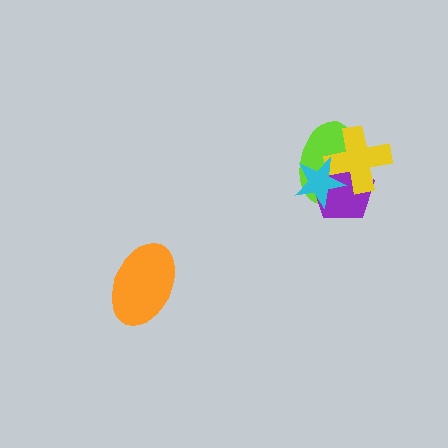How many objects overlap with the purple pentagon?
3 objects overlap with the purple pentagon.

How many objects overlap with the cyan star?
3 objects overlap with the cyan star.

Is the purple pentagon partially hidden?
Yes, it is partially covered by another shape.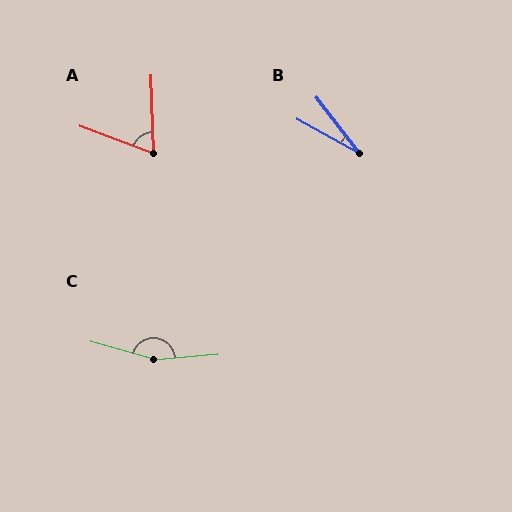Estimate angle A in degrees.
Approximately 67 degrees.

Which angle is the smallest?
B, at approximately 24 degrees.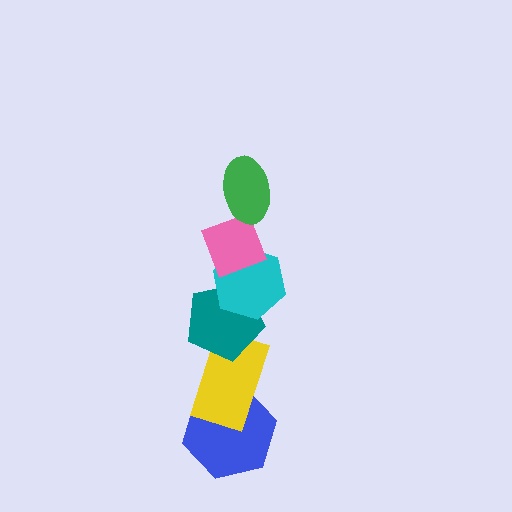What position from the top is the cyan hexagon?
The cyan hexagon is 3rd from the top.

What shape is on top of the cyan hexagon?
The pink diamond is on top of the cyan hexagon.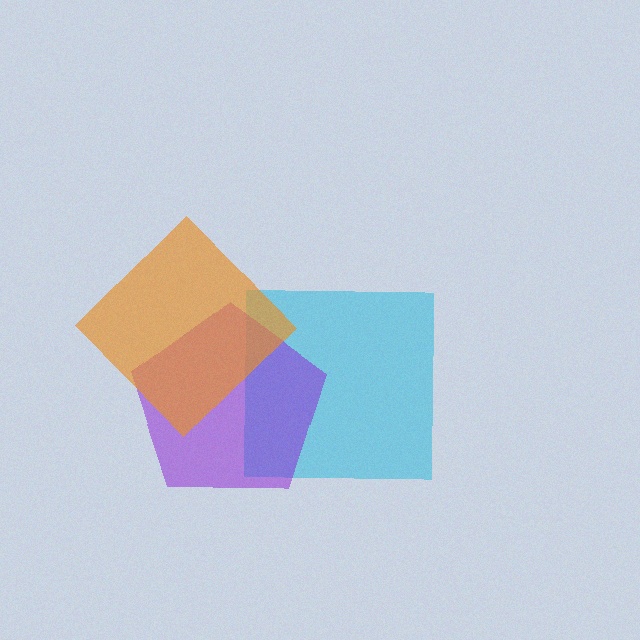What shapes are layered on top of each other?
The layered shapes are: a cyan square, a purple pentagon, an orange diamond.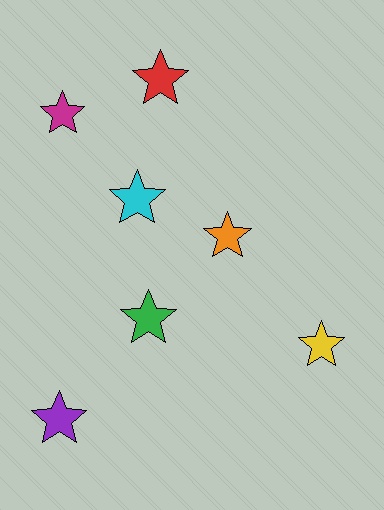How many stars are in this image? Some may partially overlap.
There are 7 stars.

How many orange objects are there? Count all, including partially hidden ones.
There is 1 orange object.